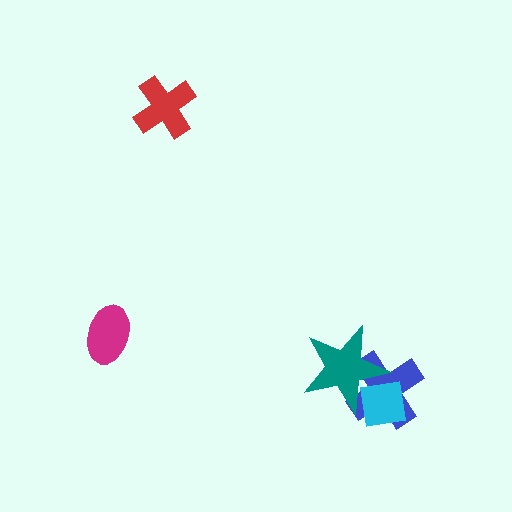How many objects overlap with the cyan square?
2 objects overlap with the cyan square.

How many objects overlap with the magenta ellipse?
0 objects overlap with the magenta ellipse.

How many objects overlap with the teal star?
2 objects overlap with the teal star.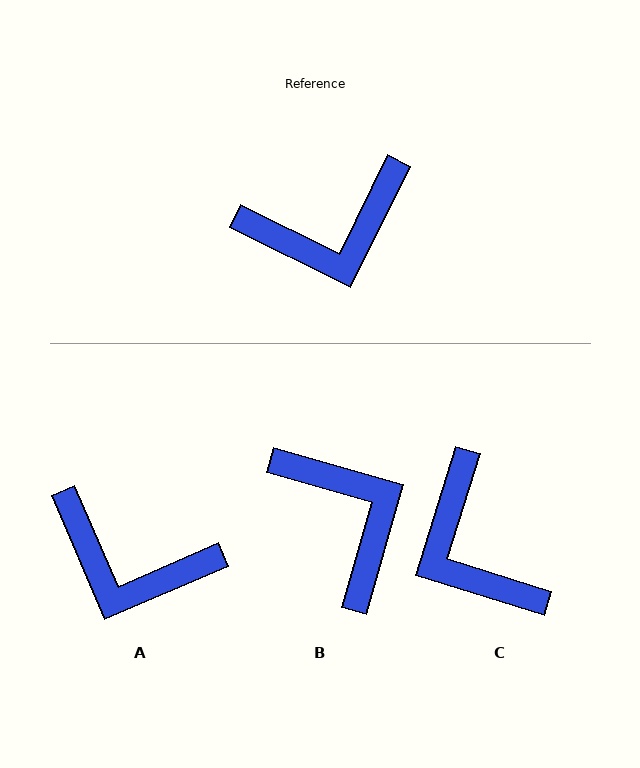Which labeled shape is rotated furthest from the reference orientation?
B, about 100 degrees away.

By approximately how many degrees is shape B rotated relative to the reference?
Approximately 100 degrees counter-clockwise.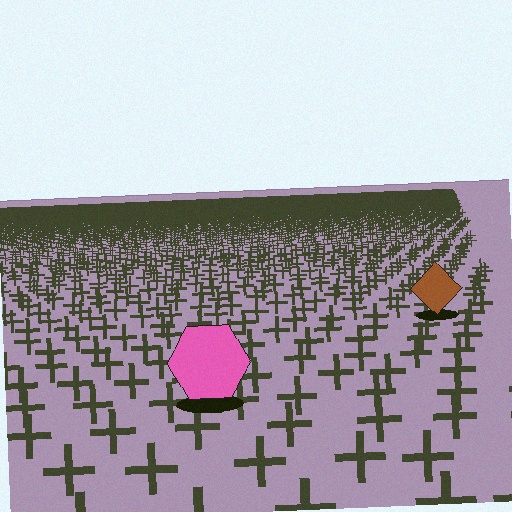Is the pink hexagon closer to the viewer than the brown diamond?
Yes. The pink hexagon is closer — you can tell from the texture gradient: the ground texture is coarser near it.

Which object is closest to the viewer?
The pink hexagon is closest. The texture marks near it are larger and more spread out.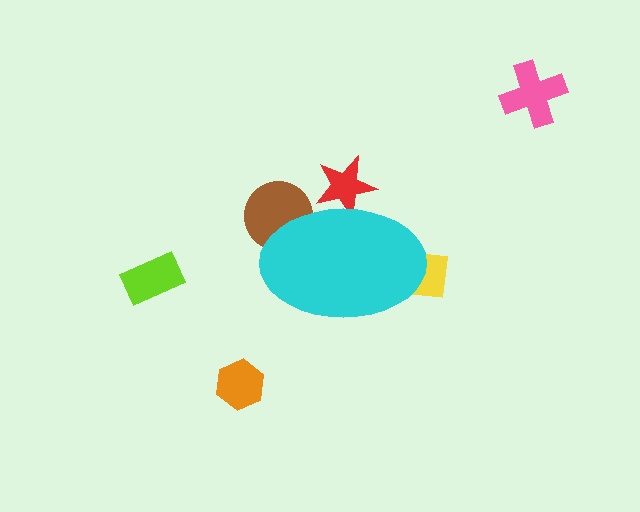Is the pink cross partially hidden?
No, the pink cross is fully visible.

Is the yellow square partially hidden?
Yes, the yellow square is partially hidden behind the cyan ellipse.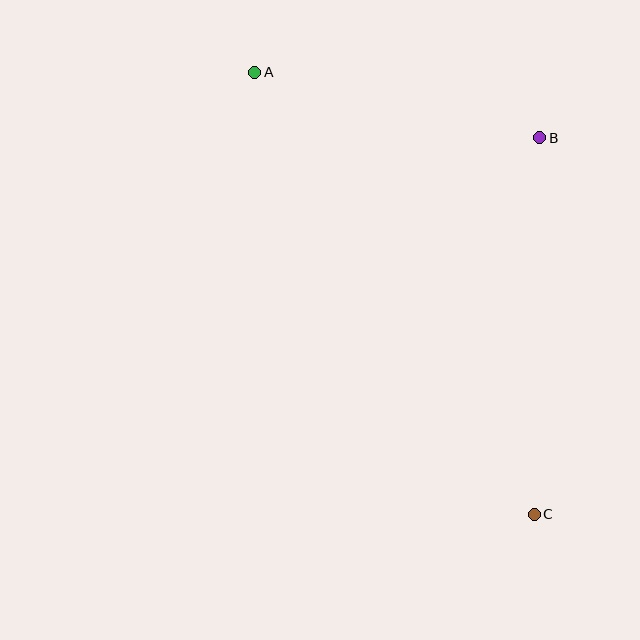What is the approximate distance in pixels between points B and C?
The distance between B and C is approximately 377 pixels.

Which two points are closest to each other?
Points A and B are closest to each other.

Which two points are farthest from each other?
Points A and C are farthest from each other.